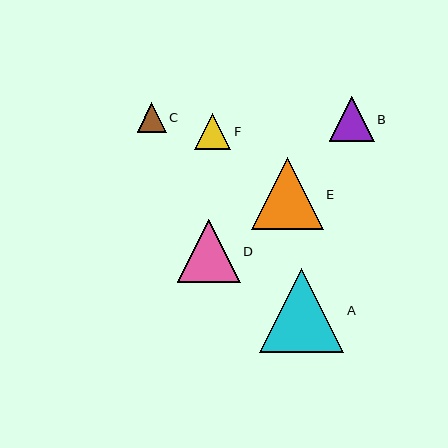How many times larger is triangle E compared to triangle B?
Triangle E is approximately 1.6 times the size of triangle B.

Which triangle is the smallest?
Triangle C is the smallest with a size of approximately 29 pixels.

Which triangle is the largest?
Triangle A is the largest with a size of approximately 84 pixels.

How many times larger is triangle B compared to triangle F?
Triangle B is approximately 1.2 times the size of triangle F.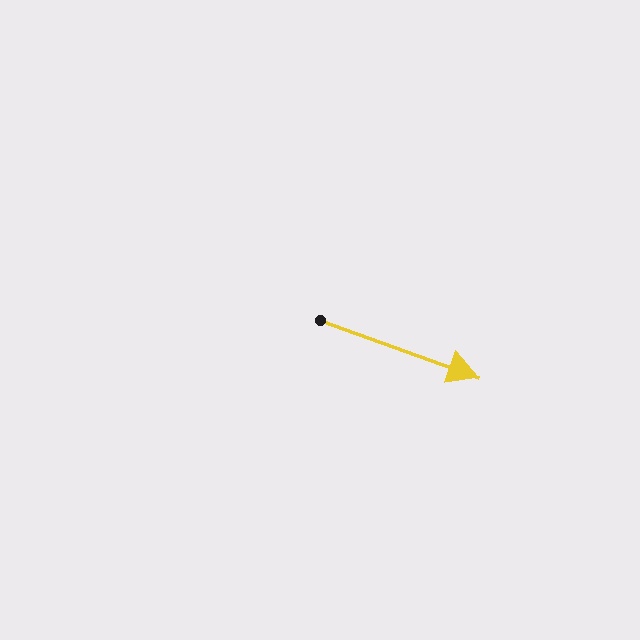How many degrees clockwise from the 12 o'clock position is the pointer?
Approximately 110 degrees.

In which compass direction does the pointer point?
East.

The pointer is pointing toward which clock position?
Roughly 4 o'clock.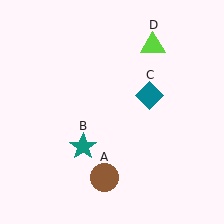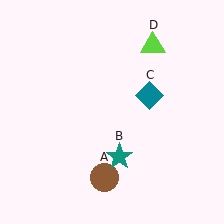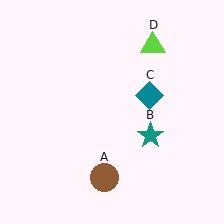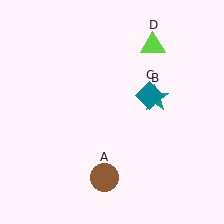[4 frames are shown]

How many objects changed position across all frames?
1 object changed position: teal star (object B).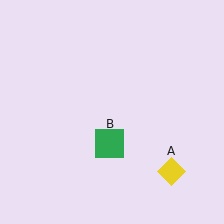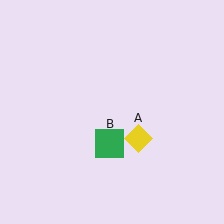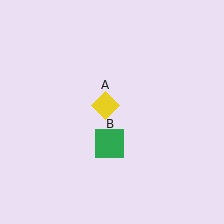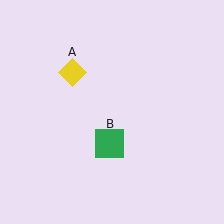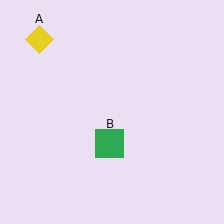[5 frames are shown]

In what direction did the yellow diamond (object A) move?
The yellow diamond (object A) moved up and to the left.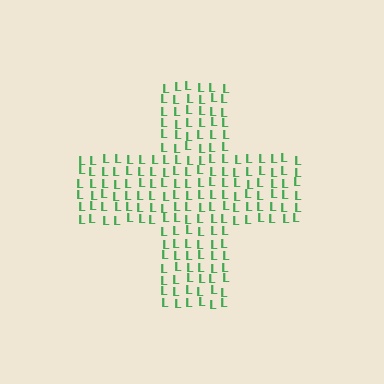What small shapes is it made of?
It is made of small letter L's.